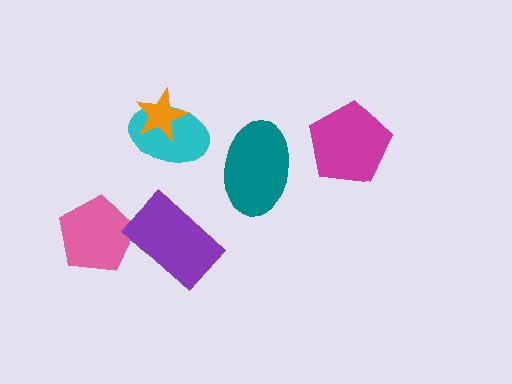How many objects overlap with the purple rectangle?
0 objects overlap with the purple rectangle.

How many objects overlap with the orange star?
1 object overlaps with the orange star.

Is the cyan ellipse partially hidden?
Yes, it is partially covered by another shape.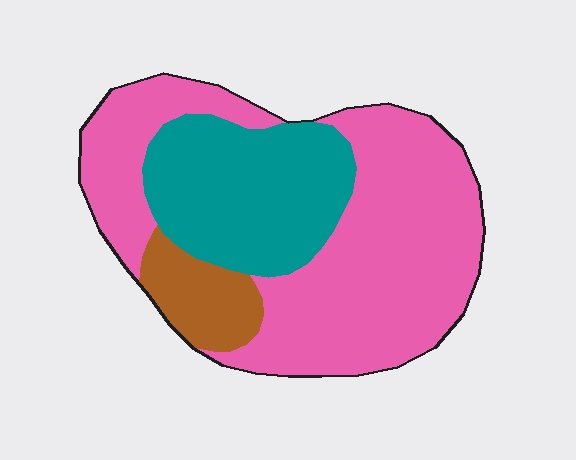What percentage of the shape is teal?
Teal covers around 30% of the shape.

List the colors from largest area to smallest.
From largest to smallest: pink, teal, brown.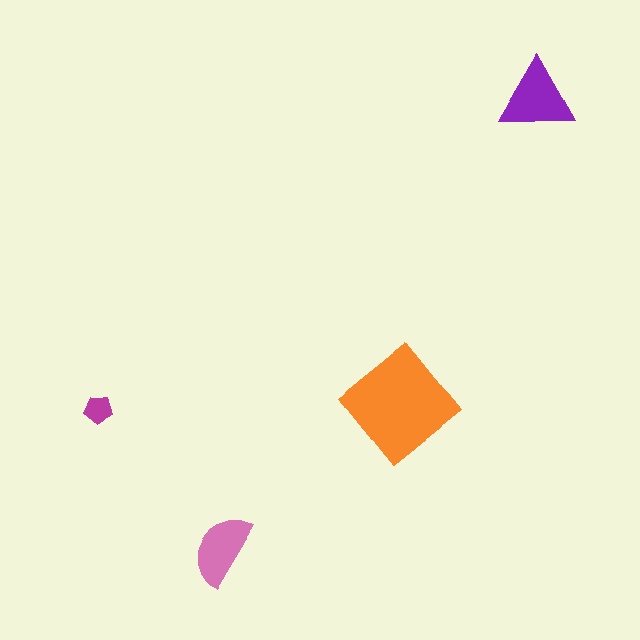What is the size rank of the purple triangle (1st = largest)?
2nd.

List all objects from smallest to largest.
The magenta pentagon, the pink semicircle, the purple triangle, the orange diamond.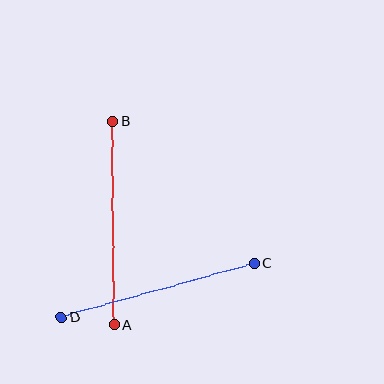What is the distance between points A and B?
The distance is approximately 203 pixels.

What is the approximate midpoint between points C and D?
The midpoint is at approximately (158, 291) pixels.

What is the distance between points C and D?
The distance is approximately 200 pixels.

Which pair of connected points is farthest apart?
Points A and B are farthest apart.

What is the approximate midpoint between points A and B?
The midpoint is at approximately (113, 223) pixels.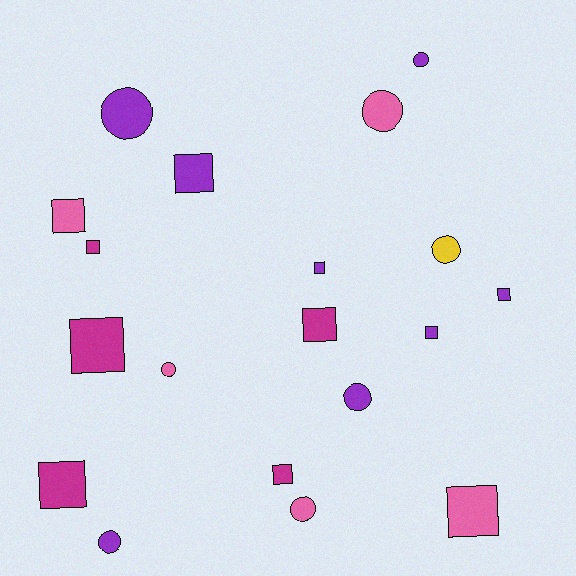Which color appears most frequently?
Purple, with 8 objects.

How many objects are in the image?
There are 19 objects.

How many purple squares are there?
There are 4 purple squares.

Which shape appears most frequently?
Square, with 11 objects.